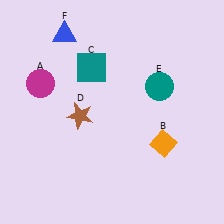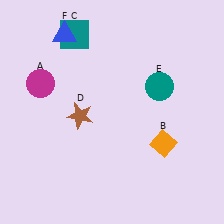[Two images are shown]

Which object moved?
The teal square (C) moved up.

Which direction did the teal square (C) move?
The teal square (C) moved up.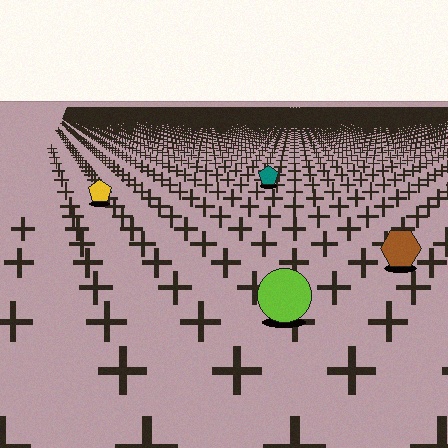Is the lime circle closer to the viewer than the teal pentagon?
Yes. The lime circle is closer — you can tell from the texture gradient: the ground texture is coarser near it.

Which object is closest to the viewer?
The lime circle is closest. The texture marks near it are larger and more spread out.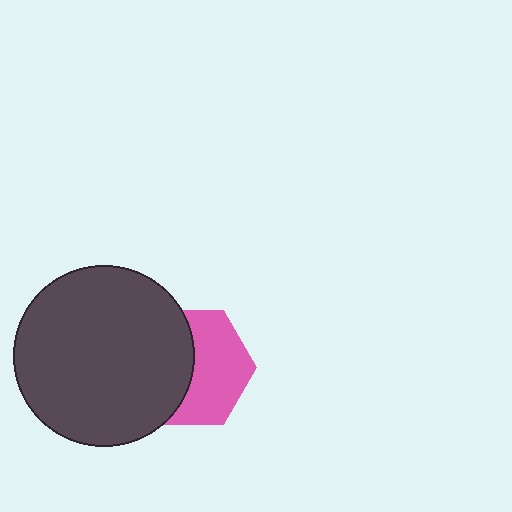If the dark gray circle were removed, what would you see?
You would see the complete pink hexagon.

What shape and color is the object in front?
The object in front is a dark gray circle.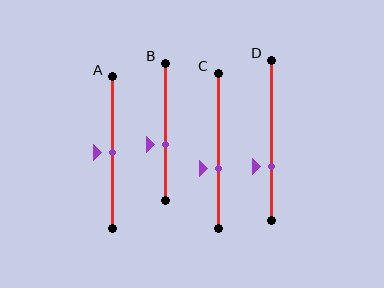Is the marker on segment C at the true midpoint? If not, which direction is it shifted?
No, the marker on segment C is shifted downward by about 11% of the segment length.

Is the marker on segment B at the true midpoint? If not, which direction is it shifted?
No, the marker on segment B is shifted downward by about 9% of the segment length.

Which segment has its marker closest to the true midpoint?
Segment A has its marker closest to the true midpoint.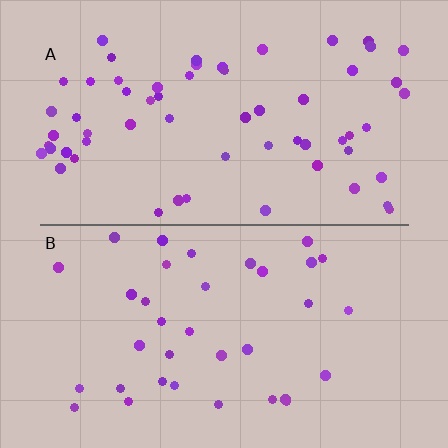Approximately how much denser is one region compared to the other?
Approximately 1.7× — region A over region B.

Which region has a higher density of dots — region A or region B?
A (the top).